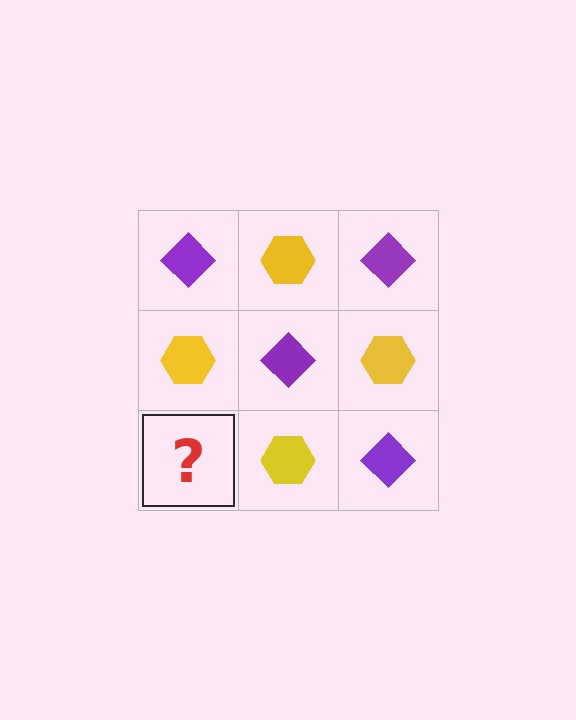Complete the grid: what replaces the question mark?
The question mark should be replaced with a purple diamond.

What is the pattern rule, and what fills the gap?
The rule is that it alternates purple diamond and yellow hexagon in a checkerboard pattern. The gap should be filled with a purple diamond.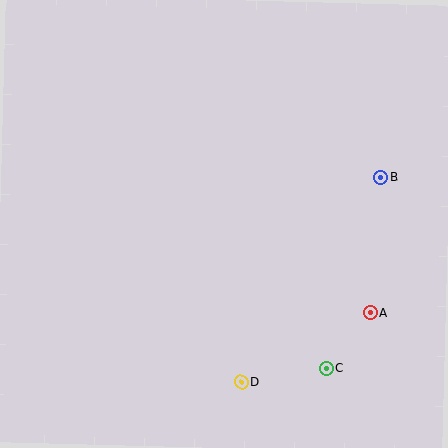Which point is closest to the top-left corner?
Point B is closest to the top-left corner.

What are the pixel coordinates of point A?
Point A is at (370, 313).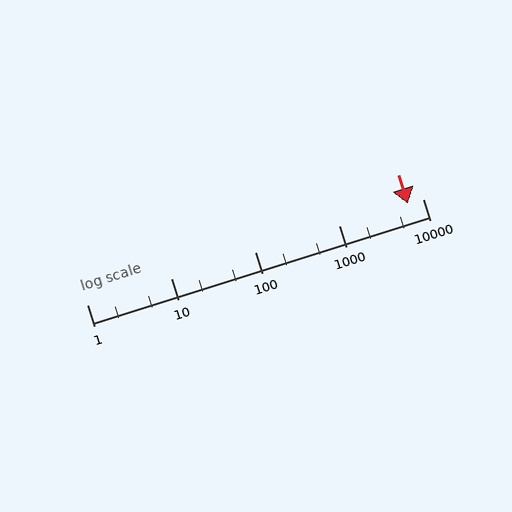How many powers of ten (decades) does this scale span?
The scale spans 4 decades, from 1 to 10000.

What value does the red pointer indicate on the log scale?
The pointer indicates approximately 6700.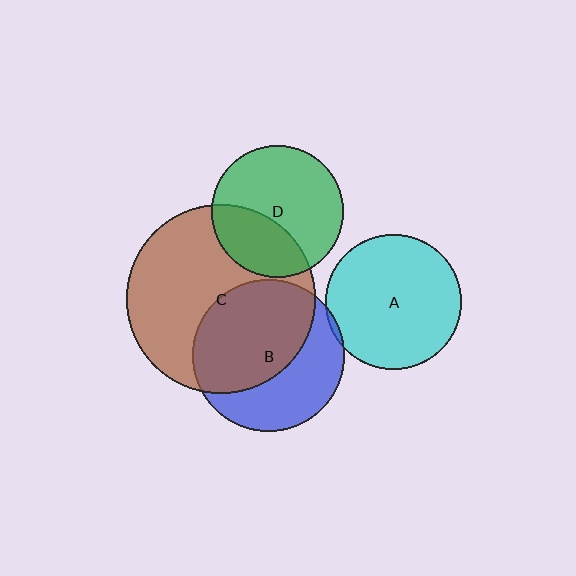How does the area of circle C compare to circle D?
Approximately 2.0 times.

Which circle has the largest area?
Circle C (brown).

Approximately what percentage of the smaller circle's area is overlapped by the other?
Approximately 5%.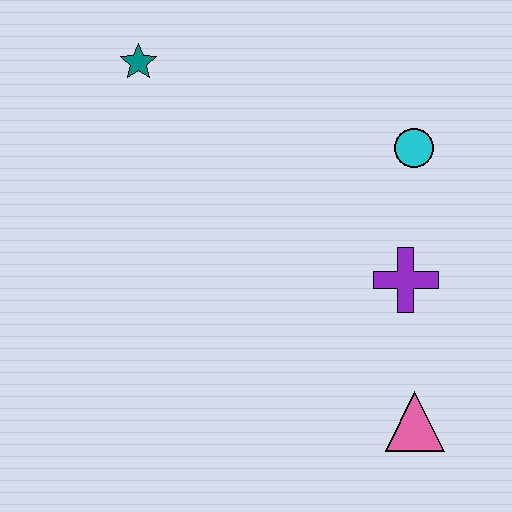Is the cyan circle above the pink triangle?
Yes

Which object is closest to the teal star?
The cyan circle is closest to the teal star.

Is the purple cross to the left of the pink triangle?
Yes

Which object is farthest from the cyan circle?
The teal star is farthest from the cyan circle.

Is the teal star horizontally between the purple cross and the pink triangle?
No